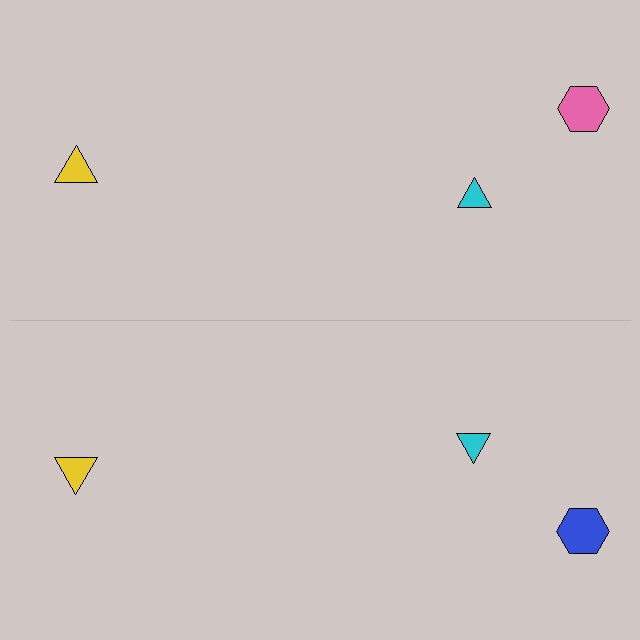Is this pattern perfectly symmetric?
No, the pattern is not perfectly symmetric. The blue hexagon on the bottom side breaks the symmetry — its mirror counterpart is pink.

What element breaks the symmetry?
The blue hexagon on the bottom side breaks the symmetry — its mirror counterpart is pink.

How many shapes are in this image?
There are 6 shapes in this image.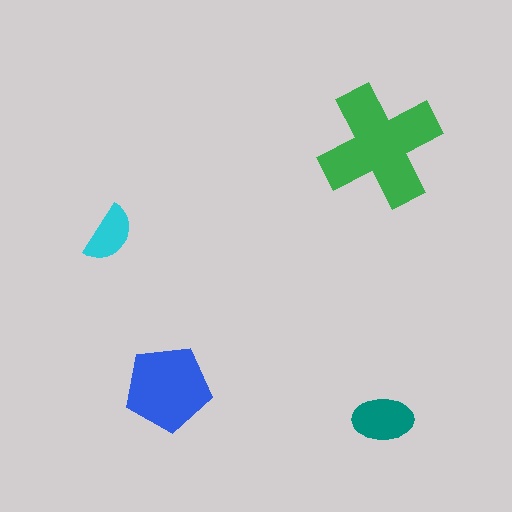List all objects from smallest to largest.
The cyan semicircle, the teal ellipse, the blue pentagon, the green cross.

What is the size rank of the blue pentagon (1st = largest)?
2nd.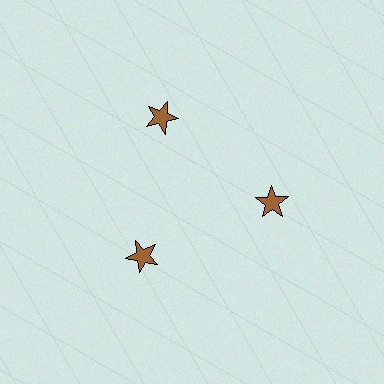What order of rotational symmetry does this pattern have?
This pattern has 3-fold rotational symmetry.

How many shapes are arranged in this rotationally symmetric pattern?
There are 3 shapes, arranged in 3 groups of 1.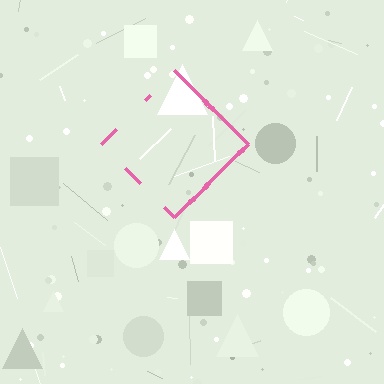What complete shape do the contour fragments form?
The contour fragments form a diamond.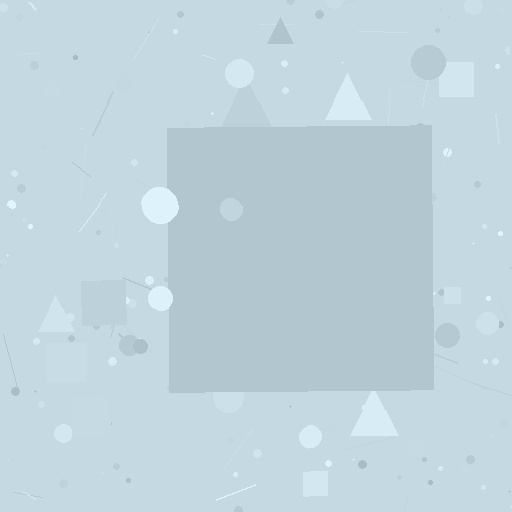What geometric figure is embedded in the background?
A square is embedded in the background.